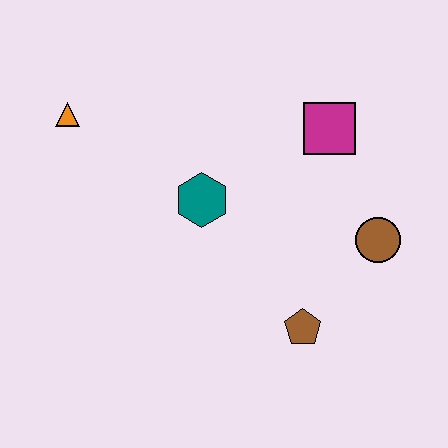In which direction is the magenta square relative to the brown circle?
The magenta square is above the brown circle.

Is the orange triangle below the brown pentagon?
No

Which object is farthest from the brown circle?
The orange triangle is farthest from the brown circle.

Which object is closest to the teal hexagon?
The magenta square is closest to the teal hexagon.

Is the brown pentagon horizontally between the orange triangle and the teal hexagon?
No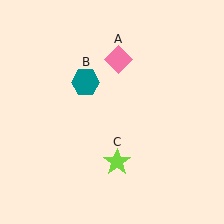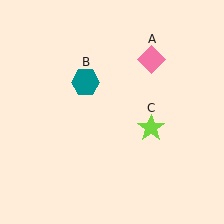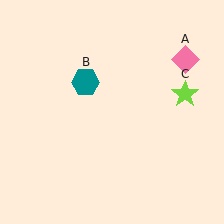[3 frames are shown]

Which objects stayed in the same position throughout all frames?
Teal hexagon (object B) remained stationary.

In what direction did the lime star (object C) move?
The lime star (object C) moved up and to the right.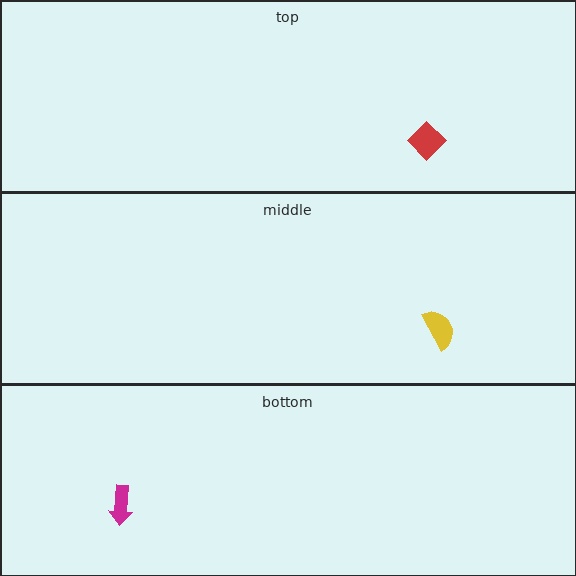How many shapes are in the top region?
1.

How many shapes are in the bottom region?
1.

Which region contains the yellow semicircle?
The middle region.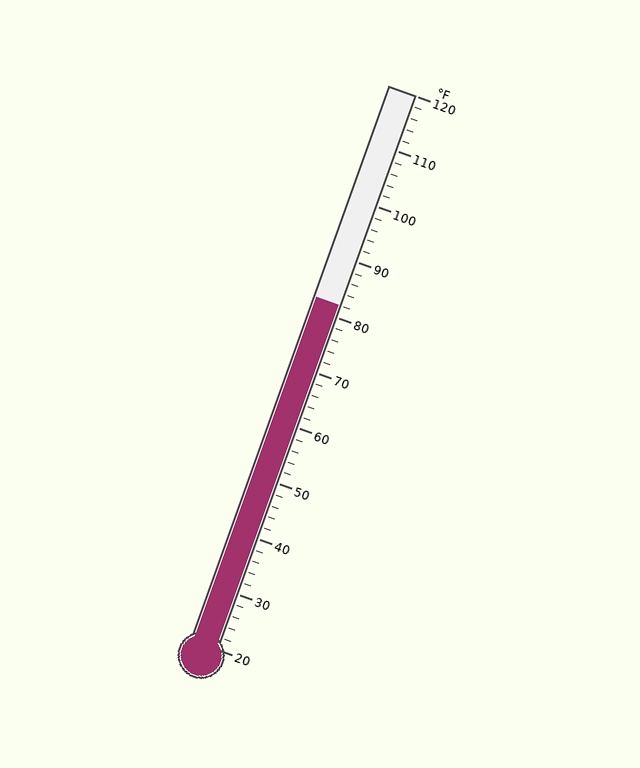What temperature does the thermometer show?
The thermometer shows approximately 82°F.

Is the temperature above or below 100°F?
The temperature is below 100°F.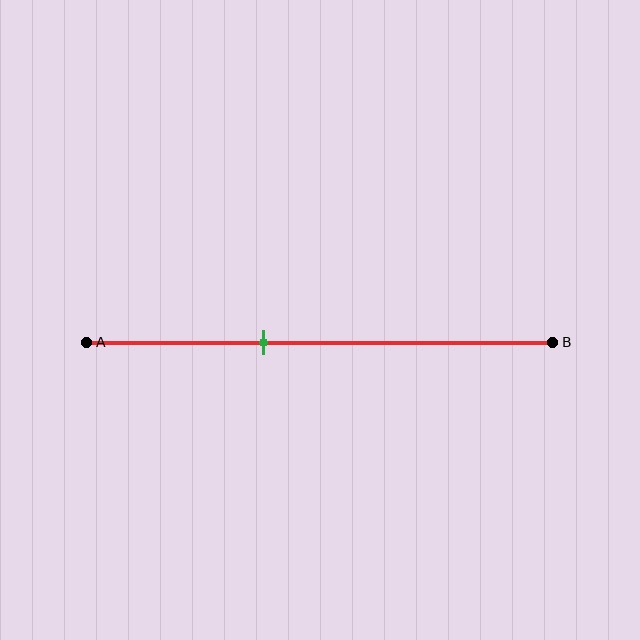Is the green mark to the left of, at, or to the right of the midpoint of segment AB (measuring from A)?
The green mark is to the left of the midpoint of segment AB.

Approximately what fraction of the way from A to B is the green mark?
The green mark is approximately 40% of the way from A to B.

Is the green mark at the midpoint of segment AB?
No, the mark is at about 40% from A, not at the 50% midpoint.